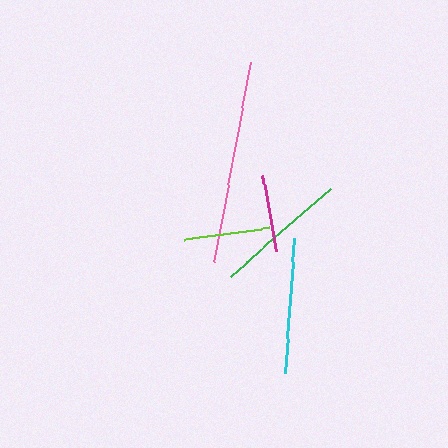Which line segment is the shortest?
The magenta line is the shortest at approximately 76 pixels.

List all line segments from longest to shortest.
From longest to shortest: pink, cyan, green, lime, magenta.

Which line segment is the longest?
The pink line is the longest at approximately 204 pixels.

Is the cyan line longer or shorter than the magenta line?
The cyan line is longer than the magenta line.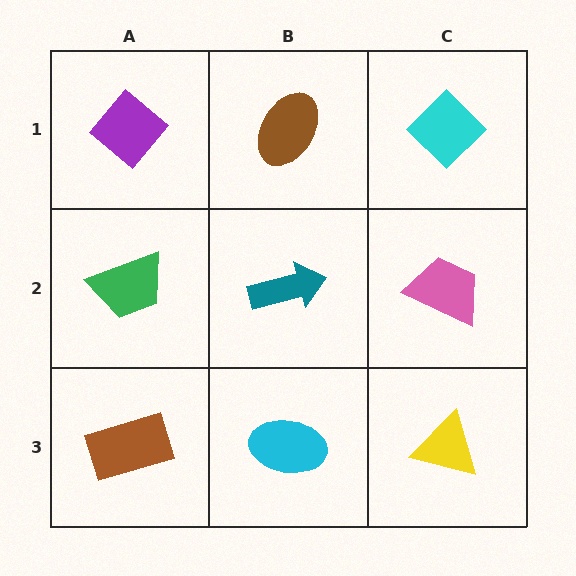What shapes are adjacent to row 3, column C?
A pink trapezoid (row 2, column C), a cyan ellipse (row 3, column B).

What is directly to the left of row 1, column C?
A brown ellipse.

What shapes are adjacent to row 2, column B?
A brown ellipse (row 1, column B), a cyan ellipse (row 3, column B), a green trapezoid (row 2, column A), a pink trapezoid (row 2, column C).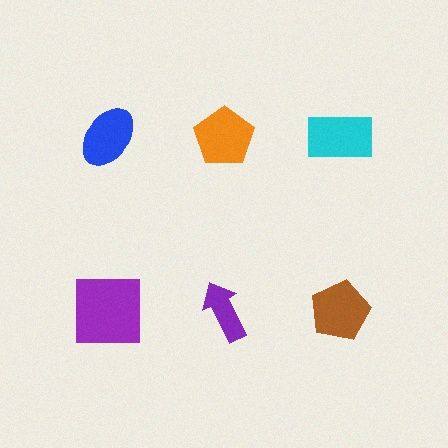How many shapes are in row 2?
3 shapes.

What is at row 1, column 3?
A cyan rectangle.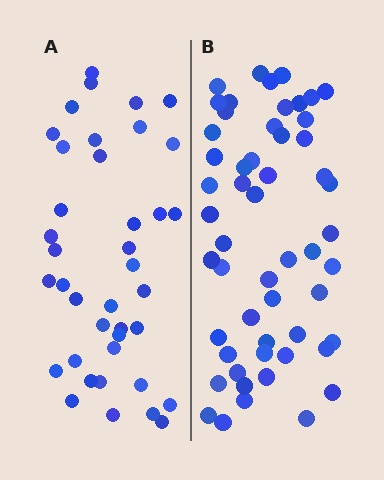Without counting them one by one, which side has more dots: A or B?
Region B (the right region) has more dots.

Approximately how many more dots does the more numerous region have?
Region B has approximately 15 more dots than region A.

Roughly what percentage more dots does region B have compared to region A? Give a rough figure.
About 40% more.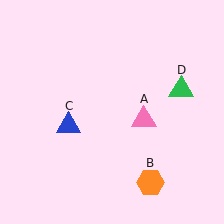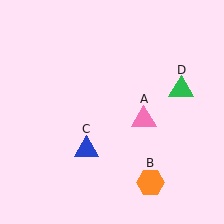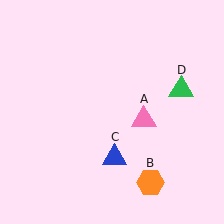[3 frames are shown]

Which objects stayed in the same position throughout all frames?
Pink triangle (object A) and orange hexagon (object B) and green triangle (object D) remained stationary.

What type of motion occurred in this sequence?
The blue triangle (object C) rotated counterclockwise around the center of the scene.